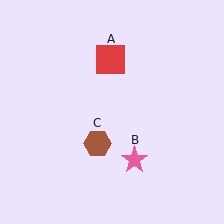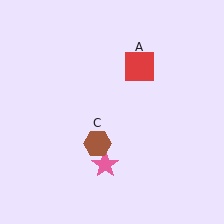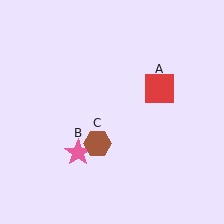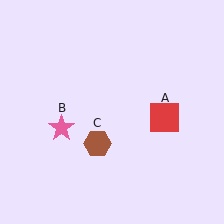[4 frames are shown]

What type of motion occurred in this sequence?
The red square (object A), pink star (object B) rotated clockwise around the center of the scene.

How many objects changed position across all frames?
2 objects changed position: red square (object A), pink star (object B).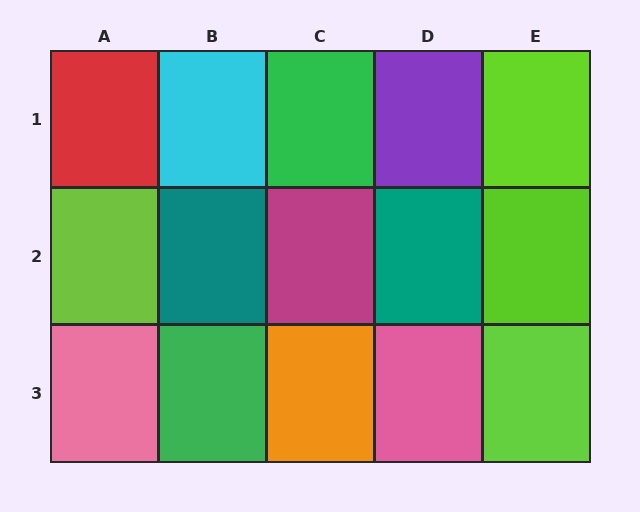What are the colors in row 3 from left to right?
Pink, green, orange, pink, lime.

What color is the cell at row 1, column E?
Lime.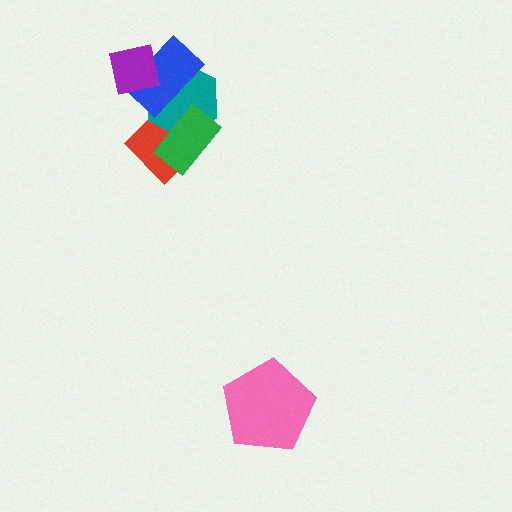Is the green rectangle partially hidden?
No, no other shape covers it.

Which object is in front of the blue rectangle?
The purple square is in front of the blue rectangle.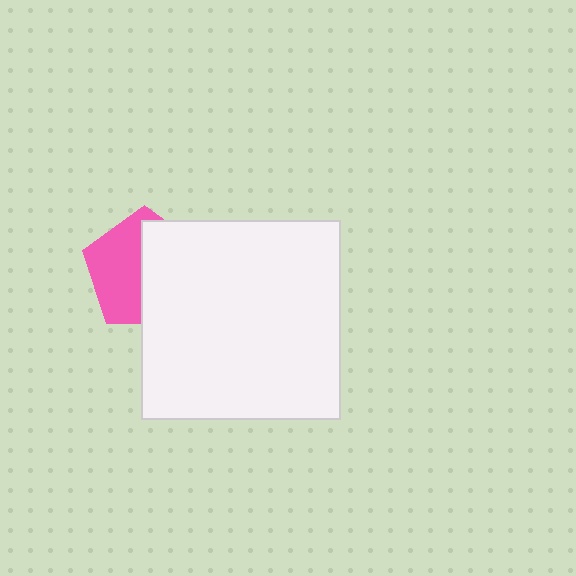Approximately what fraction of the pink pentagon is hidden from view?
Roughly 52% of the pink pentagon is hidden behind the white square.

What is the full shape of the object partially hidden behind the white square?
The partially hidden object is a pink pentagon.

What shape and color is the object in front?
The object in front is a white square.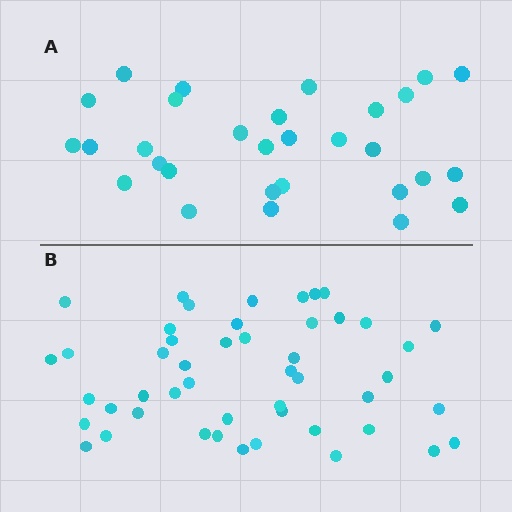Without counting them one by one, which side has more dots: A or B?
Region B (the bottom region) has more dots.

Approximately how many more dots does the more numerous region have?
Region B has approximately 20 more dots than region A.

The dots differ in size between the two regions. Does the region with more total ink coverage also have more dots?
No. Region A has more total ink coverage because its dots are larger, but region B actually contains more individual dots. Total area can be misleading — the number of items is what matters here.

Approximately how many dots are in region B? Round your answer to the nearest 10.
About 50 dots. (The exact count is 48, which rounds to 50.)